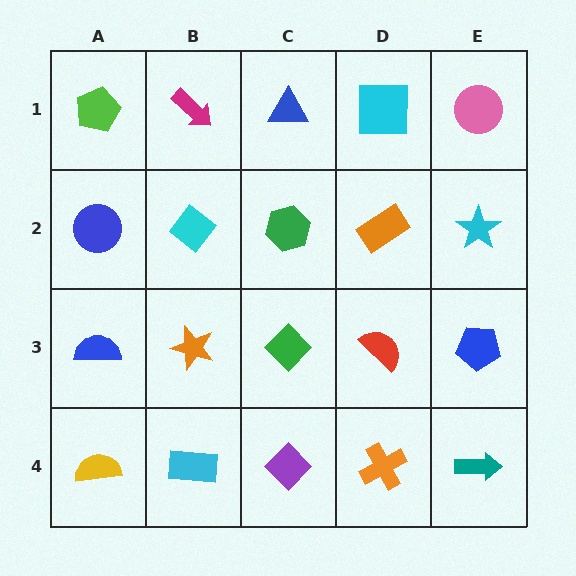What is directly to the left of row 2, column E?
An orange rectangle.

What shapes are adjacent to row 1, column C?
A green hexagon (row 2, column C), a magenta arrow (row 1, column B), a cyan square (row 1, column D).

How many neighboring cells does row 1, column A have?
2.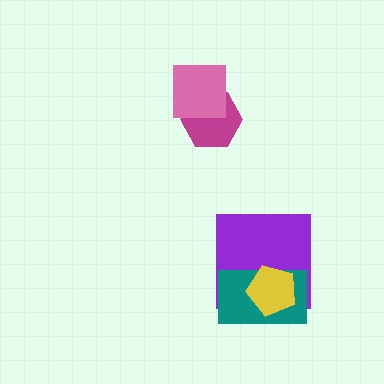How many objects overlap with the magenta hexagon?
1 object overlaps with the magenta hexagon.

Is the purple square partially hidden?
Yes, it is partially covered by another shape.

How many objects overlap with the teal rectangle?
2 objects overlap with the teal rectangle.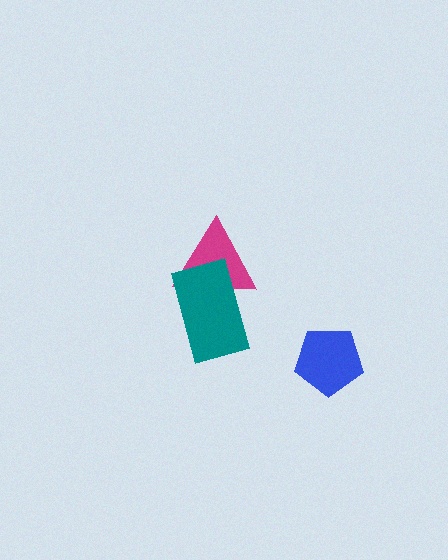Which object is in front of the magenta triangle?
The teal rectangle is in front of the magenta triangle.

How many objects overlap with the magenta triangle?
1 object overlaps with the magenta triangle.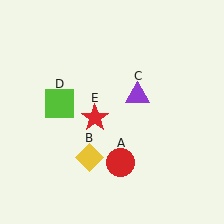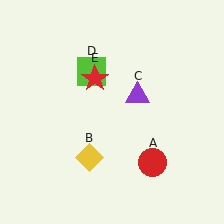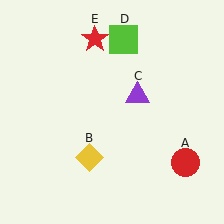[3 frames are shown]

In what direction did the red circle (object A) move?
The red circle (object A) moved right.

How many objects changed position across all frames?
3 objects changed position: red circle (object A), lime square (object D), red star (object E).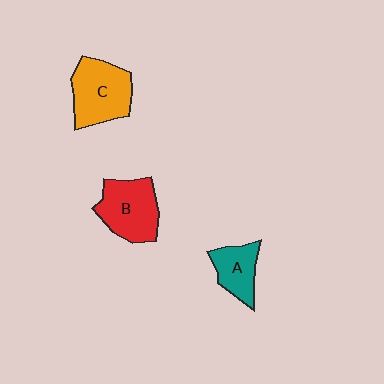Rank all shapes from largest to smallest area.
From largest to smallest: C (orange), B (red), A (teal).